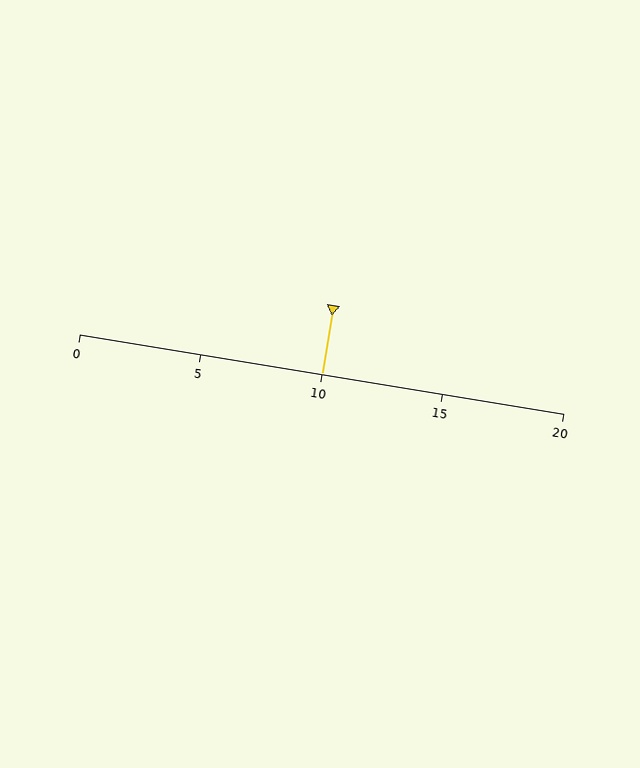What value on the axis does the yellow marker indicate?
The marker indicates approximately 10.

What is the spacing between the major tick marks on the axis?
The major ticks are spaced 5 apart.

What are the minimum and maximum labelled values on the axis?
The axis runs from 0 to 20.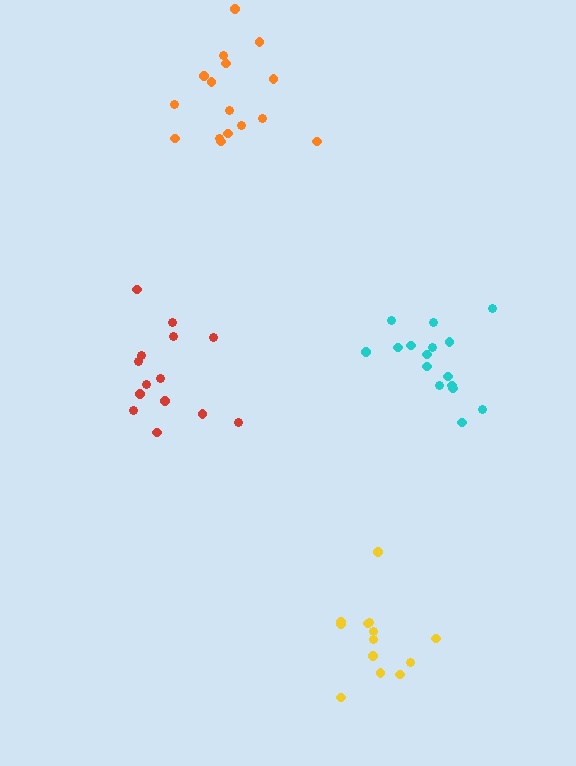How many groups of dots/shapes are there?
There are 4 groups.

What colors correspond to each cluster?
The clusters are colored: red, cyan, yellow, orange.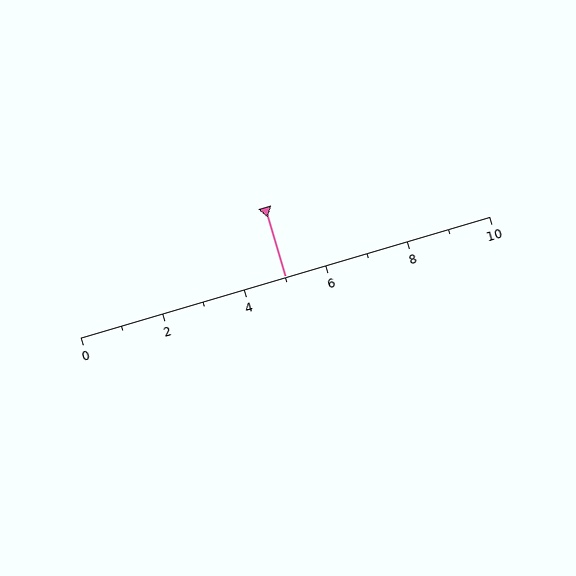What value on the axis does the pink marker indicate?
The marker indicates approximately 5.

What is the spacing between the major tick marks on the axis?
The major ticks are spaced 2 apart.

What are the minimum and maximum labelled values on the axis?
The axis runs from 0 to 10.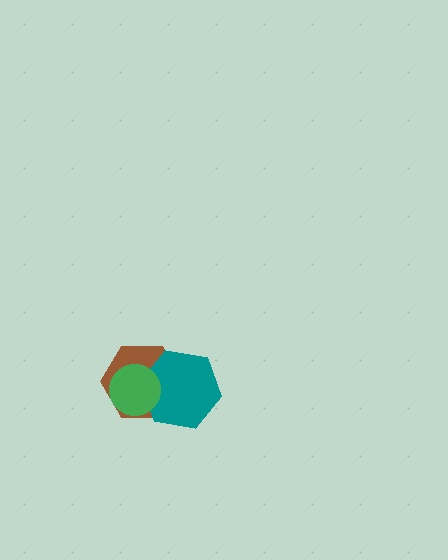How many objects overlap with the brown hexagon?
2 objects overlap with the brown hexagon.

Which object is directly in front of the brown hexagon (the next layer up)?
The teal hexagon is directly in front of the brown hexagon.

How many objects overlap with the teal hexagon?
2 objects overlap with the teal hexagon.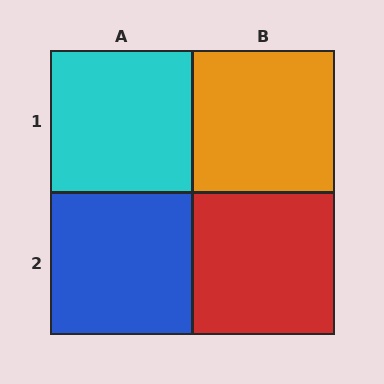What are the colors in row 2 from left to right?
Blue, red.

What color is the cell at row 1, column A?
Cyan.